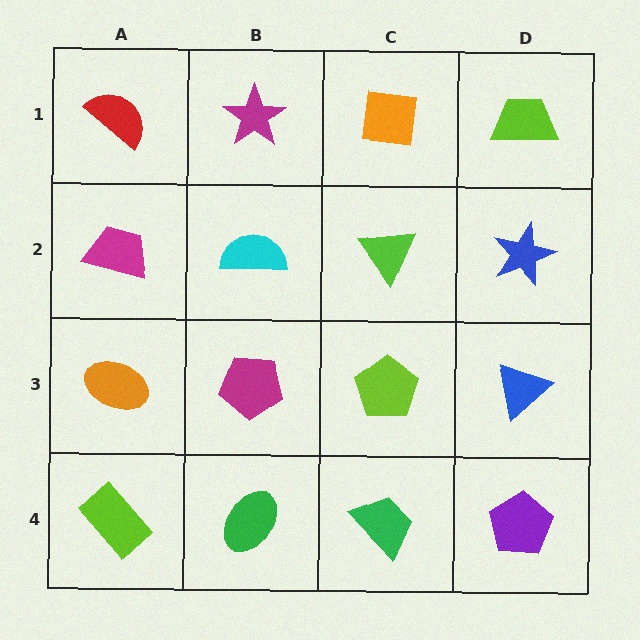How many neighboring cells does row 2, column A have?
3.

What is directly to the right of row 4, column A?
A green ellipse.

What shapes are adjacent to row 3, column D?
A blue star (row 2, column D), a purple pentagon (row 4, column D), a lime pentagon (row 3, column C).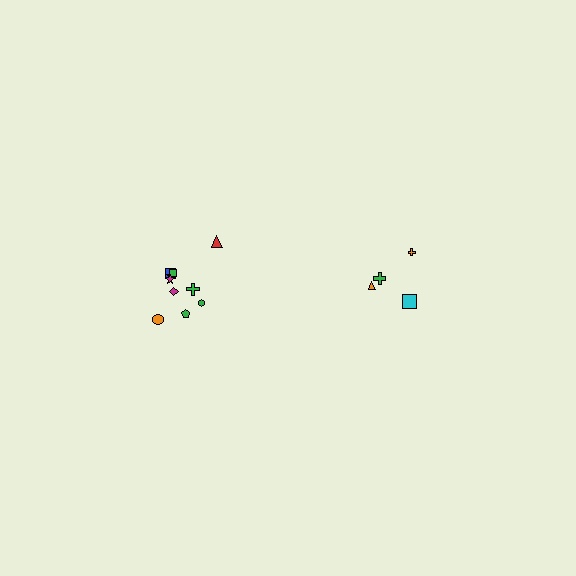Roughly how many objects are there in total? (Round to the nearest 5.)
Roughly 15 objects in total.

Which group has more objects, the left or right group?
The left group.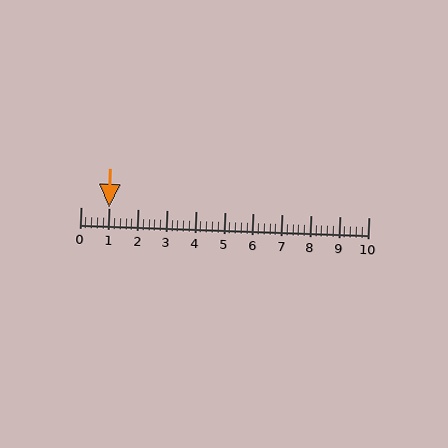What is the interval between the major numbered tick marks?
The major tick marks are spaced 1 units apart.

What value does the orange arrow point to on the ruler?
The orange arrow points to approximately 1.0.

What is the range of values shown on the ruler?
The ruler shows values from 0 to 10.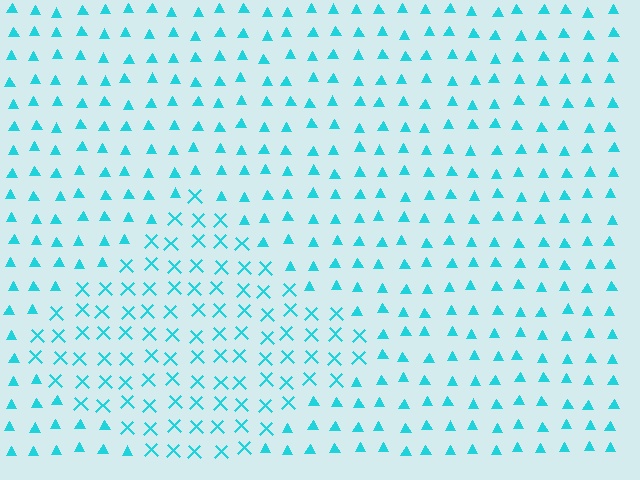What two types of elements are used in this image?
The image uses X marks inside the diamond region and triangles outside it.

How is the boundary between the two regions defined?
The boundary is defined by a change in element shape: X marks inside vs. triangles outside. All elements share the same color and spacing.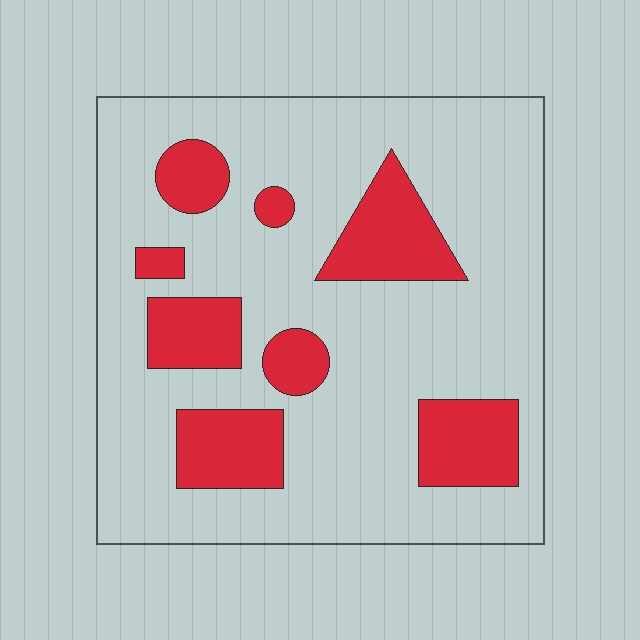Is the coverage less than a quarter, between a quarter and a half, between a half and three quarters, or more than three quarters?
Less than a quarter.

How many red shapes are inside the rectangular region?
8.